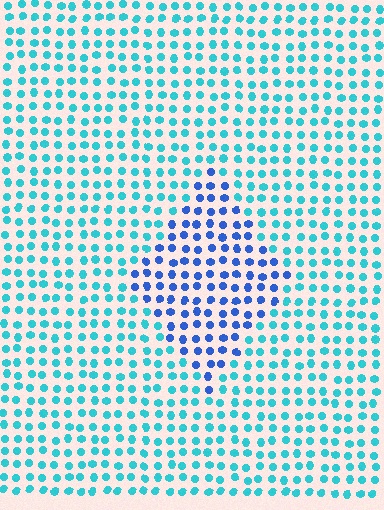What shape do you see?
I see a diamond.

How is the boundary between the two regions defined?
The boundary is defined purely by a slight shift in hue (about 40 degrees). Spacing, size, and orientation are identical on both sides.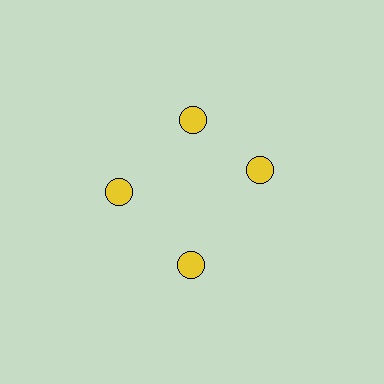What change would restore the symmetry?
The symmetry would be restored by rotating it back into even spacing with its neighbors so that all 4 circles sit at equal angles and equal distance from the center.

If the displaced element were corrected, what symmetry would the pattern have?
It would have 4-fold rotational symmetry — the pattern would map onto itself every 90 degrees.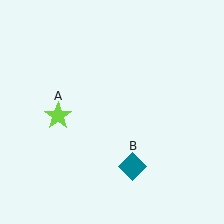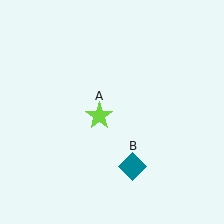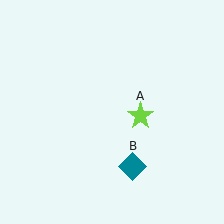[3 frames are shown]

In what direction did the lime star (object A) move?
The lime star (object A) moved right.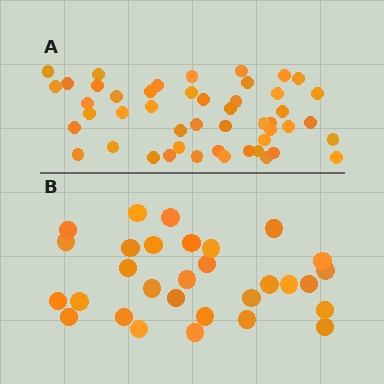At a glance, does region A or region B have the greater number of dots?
Region A (the top region) has more dots.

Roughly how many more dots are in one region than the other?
Region A has approximately 20 more dots than region B.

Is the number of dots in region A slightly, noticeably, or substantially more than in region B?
Region A has substantially more. The ratio is roughly 1.6 to 1.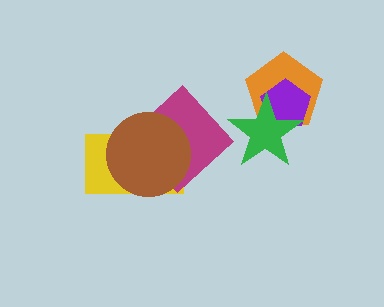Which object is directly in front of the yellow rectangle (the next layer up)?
The magenta diamond is directly in front of the yellow rectangle.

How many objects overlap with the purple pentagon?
2 objects overlap with the purple pentagon.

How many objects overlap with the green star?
2 objects overlap with the green star.